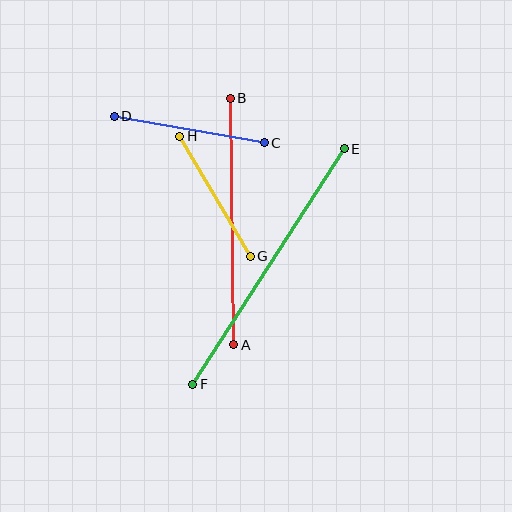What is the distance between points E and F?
The distance is approximately 280 pixels.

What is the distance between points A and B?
The distance is approximately 247 pixels.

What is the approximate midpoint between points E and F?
The midpoint is at approximately (268, 267) pixels.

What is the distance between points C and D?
The distance is approximately 152 pixels.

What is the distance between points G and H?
The distance is approximately 139 pixels.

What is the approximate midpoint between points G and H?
The midpoint is at approximately (215, 196) pixels.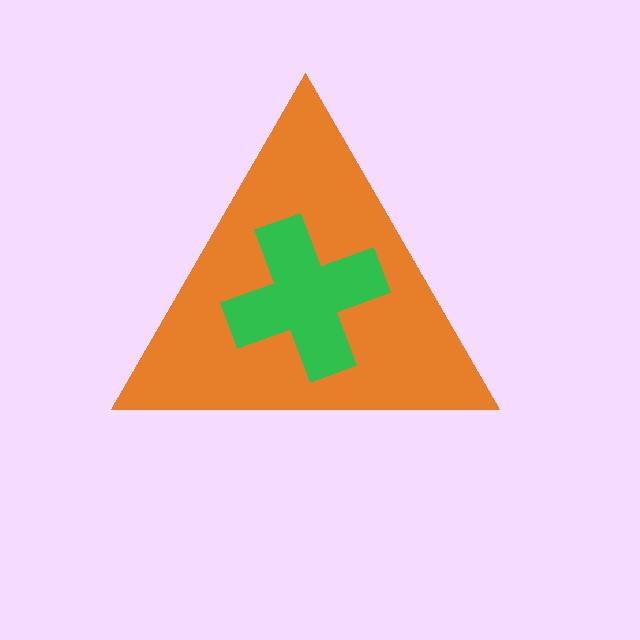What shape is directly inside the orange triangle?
The green cross.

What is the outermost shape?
The orange triangle.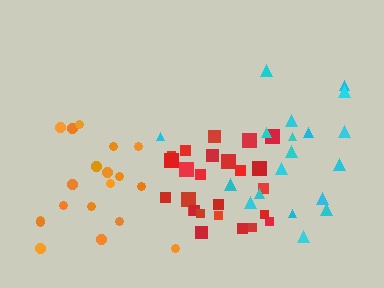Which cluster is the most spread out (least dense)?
Cyan.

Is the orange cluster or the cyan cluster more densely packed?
Orange.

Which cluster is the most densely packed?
Red.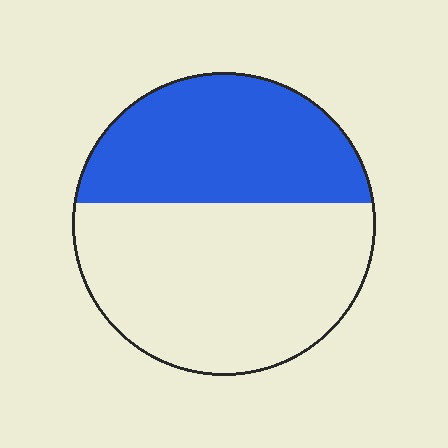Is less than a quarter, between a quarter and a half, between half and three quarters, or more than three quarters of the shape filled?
Between a quarter and a half.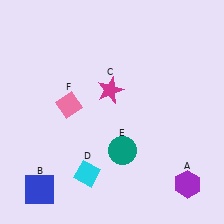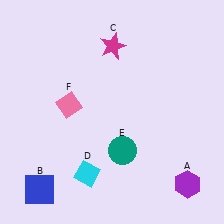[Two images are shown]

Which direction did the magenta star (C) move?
The magenta star (C) moved up.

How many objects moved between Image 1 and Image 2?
1 object moved between the two images.